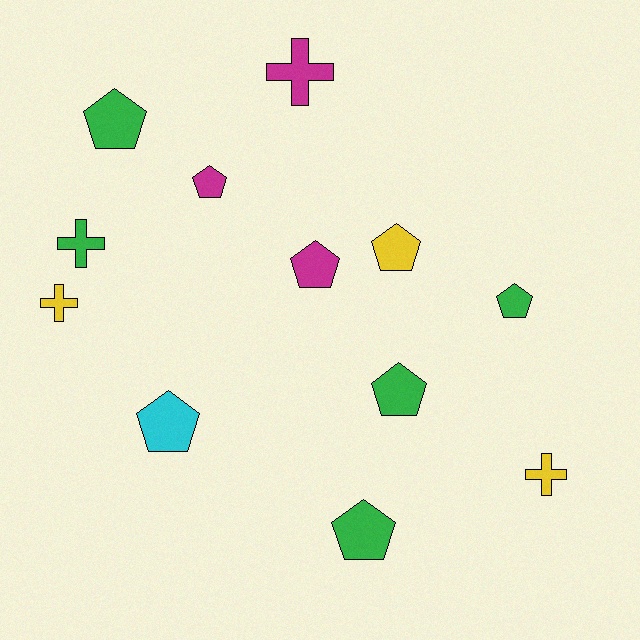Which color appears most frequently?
Green, with 5 objects.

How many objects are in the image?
There are 12 objects.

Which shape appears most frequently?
Pentagon, with 8 objects.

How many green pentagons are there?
There are 4 green pentagons.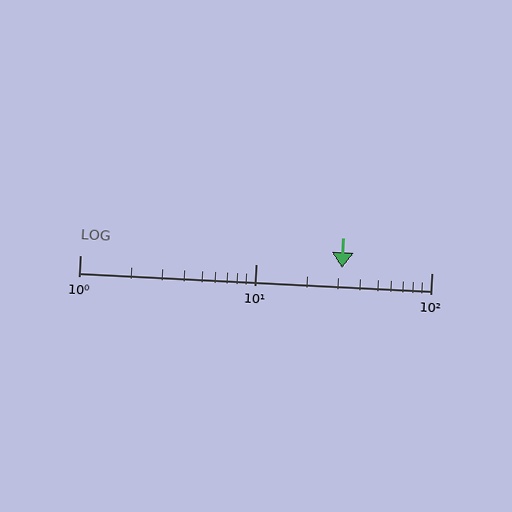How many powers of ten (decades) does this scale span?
The scale spans 2 decades, from 1 to 100.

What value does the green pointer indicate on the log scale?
The pointer indicates approximately 31.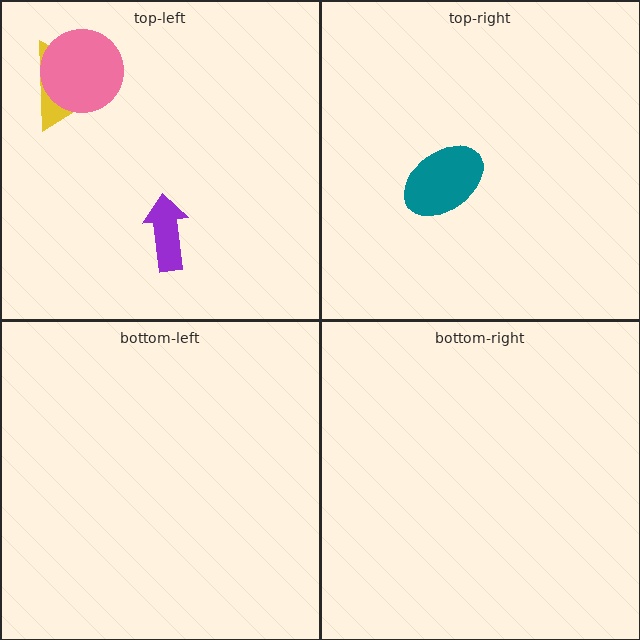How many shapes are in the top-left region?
3.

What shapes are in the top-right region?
The teal ellipse.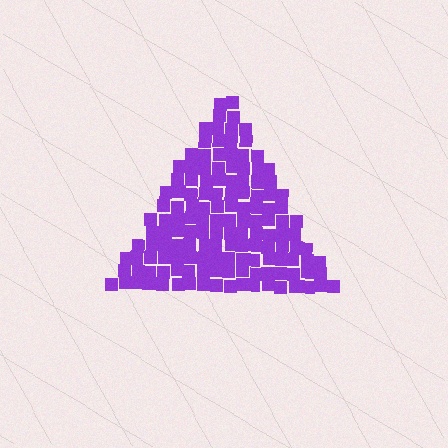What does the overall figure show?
The overall figure shows a triangle.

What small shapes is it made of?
It is made of small squares.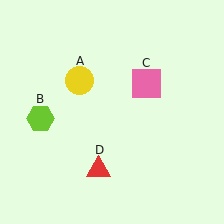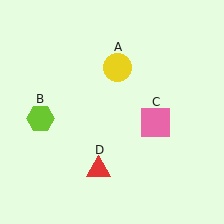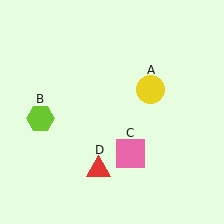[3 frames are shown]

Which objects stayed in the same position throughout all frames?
Lime hexagon (object B) and red triangle (object D) remained stationary.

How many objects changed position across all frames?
2 objects changed position: yellow circle (object A), pink square (object C).